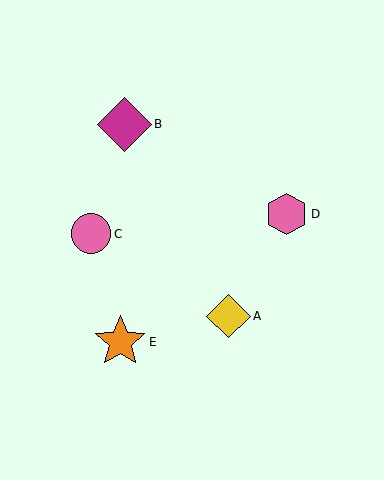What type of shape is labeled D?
Shape D is a pink hexagon.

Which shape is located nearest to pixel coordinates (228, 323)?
The yellow diamond (labeled A) at (229, 316) is nearest to that location.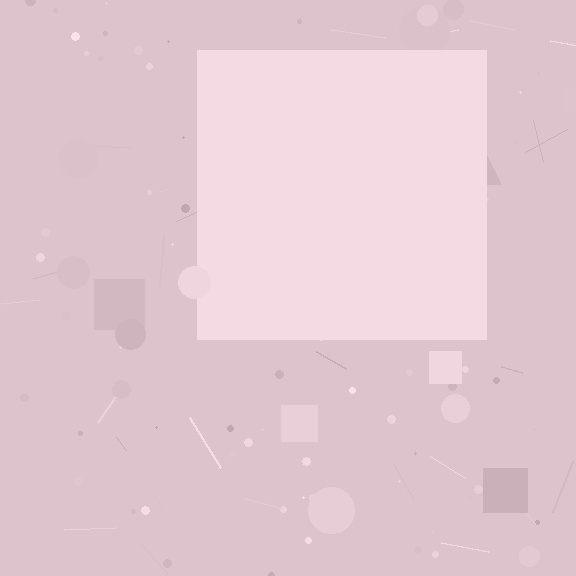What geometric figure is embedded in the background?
A square is embedded in the background.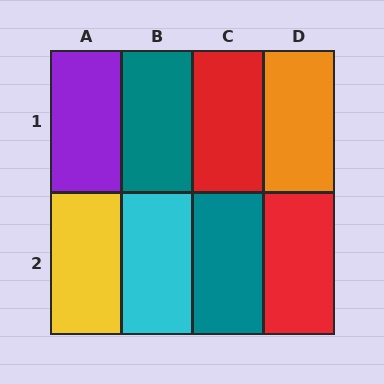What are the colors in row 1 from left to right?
Purple, teal, red, orange.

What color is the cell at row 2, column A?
Yellow.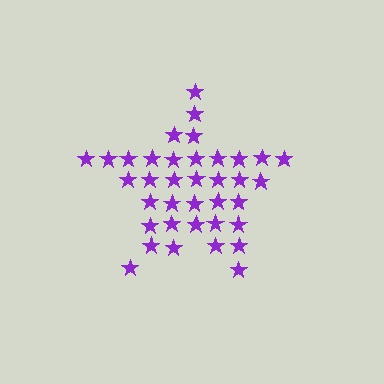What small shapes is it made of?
It is made of small stars.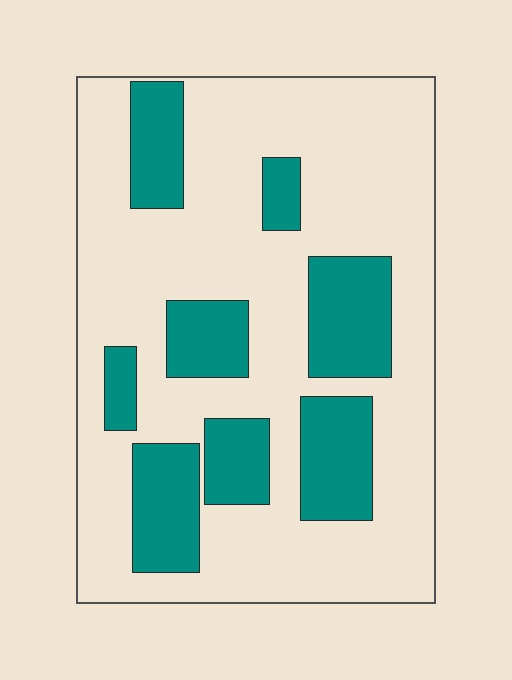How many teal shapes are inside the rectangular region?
8.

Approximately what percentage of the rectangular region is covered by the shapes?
Approximately 30%.